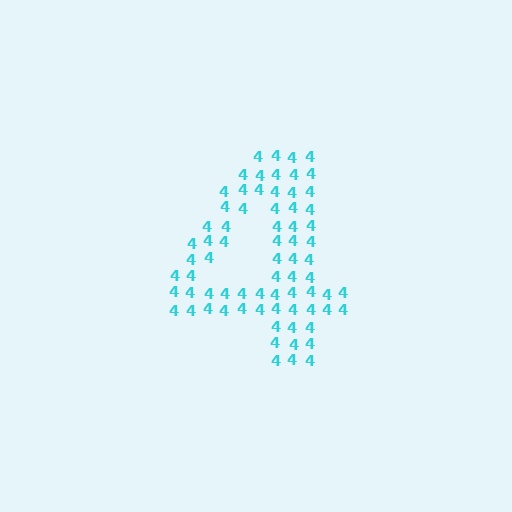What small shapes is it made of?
It is made of small digit 4's.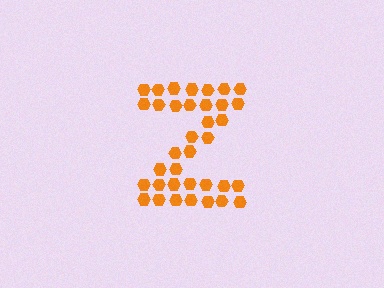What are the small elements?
The small elements are hexagons.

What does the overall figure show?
The overall figure shows the letter Z.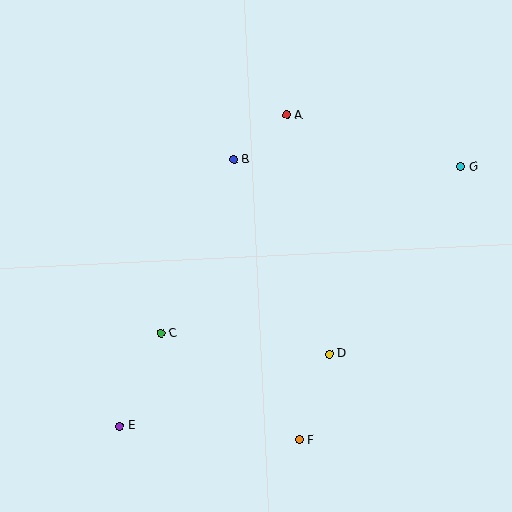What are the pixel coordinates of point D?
Point D is at (329, 354).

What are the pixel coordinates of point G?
Point G is at (461, 167).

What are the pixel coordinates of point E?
Point E is at (120, 426).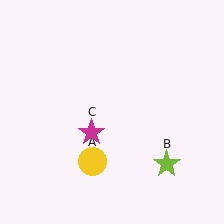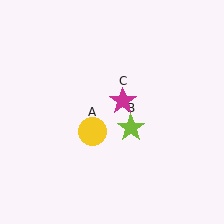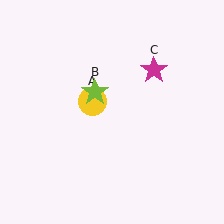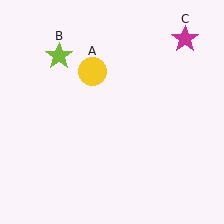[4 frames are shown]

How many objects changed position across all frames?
3 objects changed position: yellow circle (object A), lime star (object B), magenta star (object C).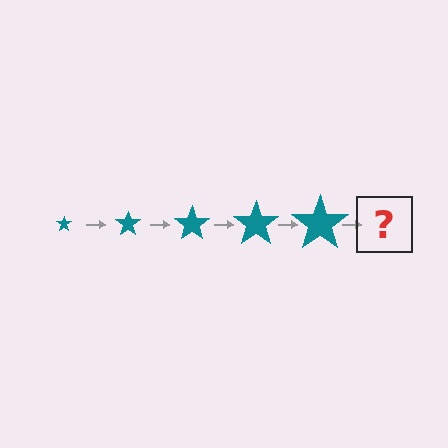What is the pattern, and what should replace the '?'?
The pattern is that the star gets progressively larger each step. The '?' should be a teal star, larger than the previous one.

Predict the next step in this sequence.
The next step is a teal star, larger than the previous one.